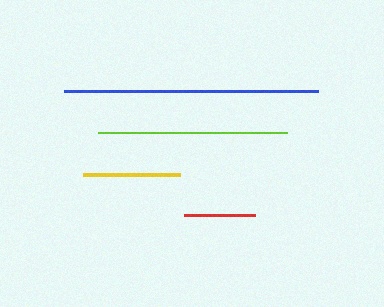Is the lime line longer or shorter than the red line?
The lime line is longer than the red line.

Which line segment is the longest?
The blue line is the longest at approximately 254 pixels.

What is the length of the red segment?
The red segment is approximately 70 pixels long.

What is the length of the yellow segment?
The yellow segment is approximately 97 pixels long.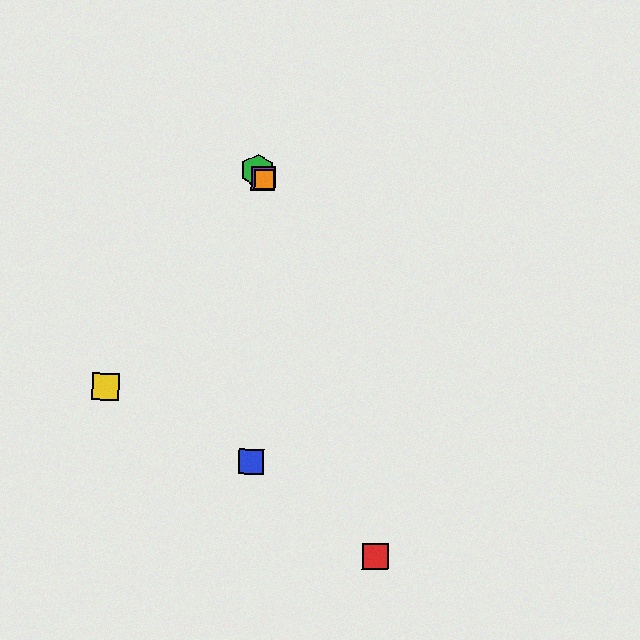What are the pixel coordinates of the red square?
The red square is at (376, 557).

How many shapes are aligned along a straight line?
3 shapes (the green hexagon, the purple square, the orange square) are aligned along a straight line.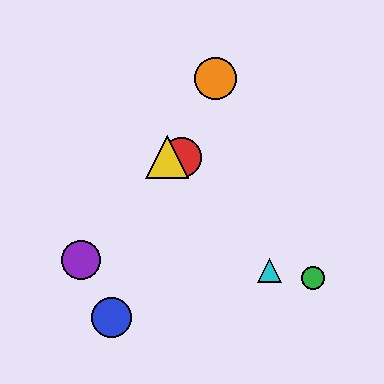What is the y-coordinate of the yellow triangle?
The yellow triangle is at y≈157.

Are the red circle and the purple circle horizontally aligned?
No, the red circle is at y≈157 and the purple circle is at y≈260.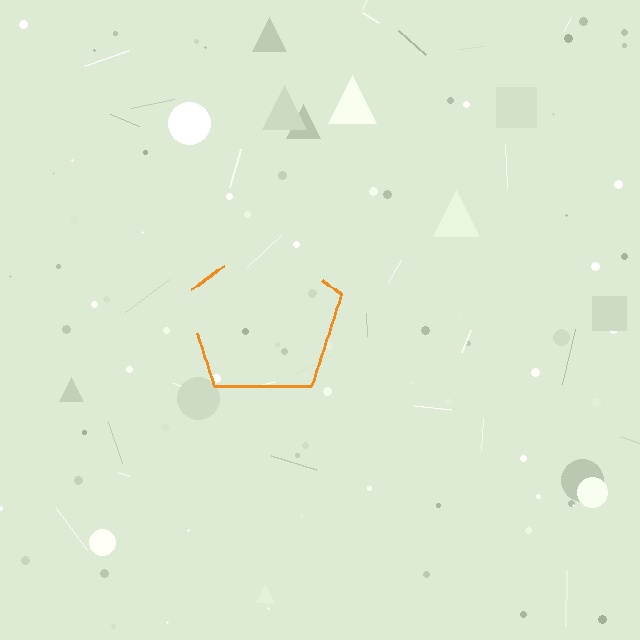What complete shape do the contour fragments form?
The contour fragments form a pentagon.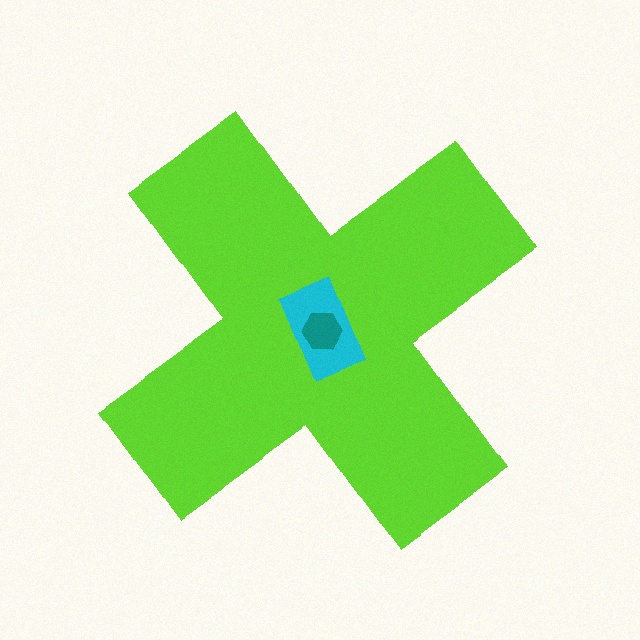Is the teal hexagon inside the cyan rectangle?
Yes.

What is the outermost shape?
The lime cross.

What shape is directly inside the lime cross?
The cyan rectangle.